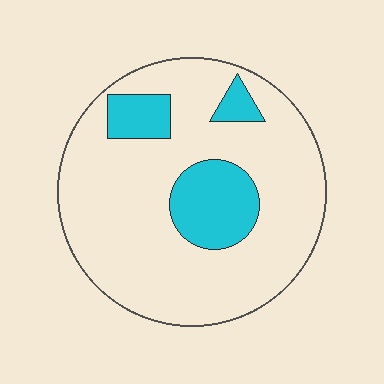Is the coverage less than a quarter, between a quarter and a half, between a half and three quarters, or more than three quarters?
Less than a quarter.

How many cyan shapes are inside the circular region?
3.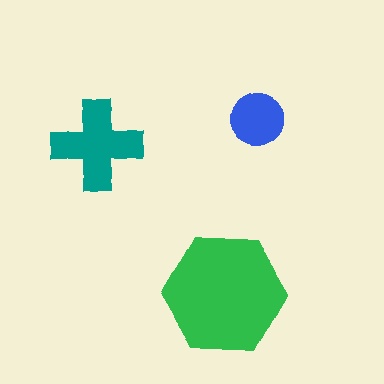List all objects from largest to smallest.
The green hexagon, the teal cross, the blue circle.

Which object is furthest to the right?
The blue circle is rightmost.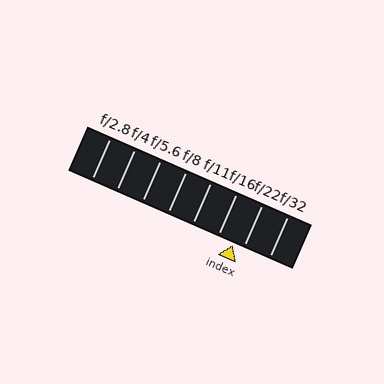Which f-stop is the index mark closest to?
The index mark is closest to f/22.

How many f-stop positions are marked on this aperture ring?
There are 8 f-stop positions marked.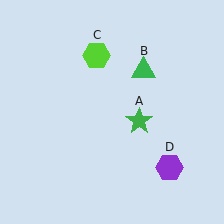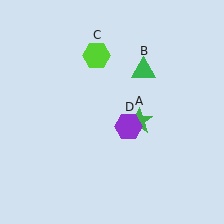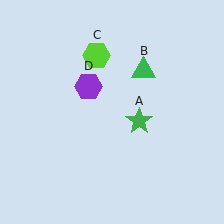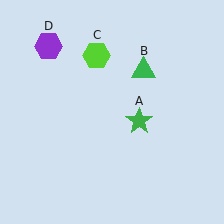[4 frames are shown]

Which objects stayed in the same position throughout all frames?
Green star (object A) and green triangle (object B) and lime hexagon (object C) remained stationary.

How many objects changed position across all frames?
1 object changed position: purple hexagon (object D).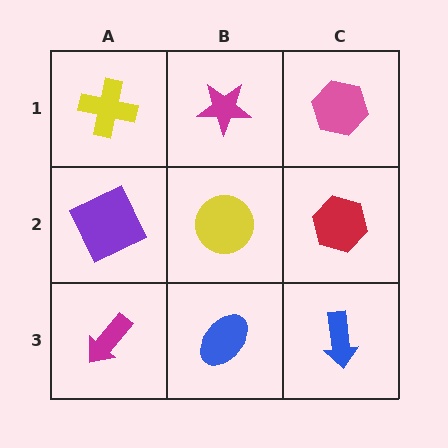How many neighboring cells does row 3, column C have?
2.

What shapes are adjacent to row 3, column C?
A red hexagon (row 2, column C), a blue ellipse (row 3, column B).